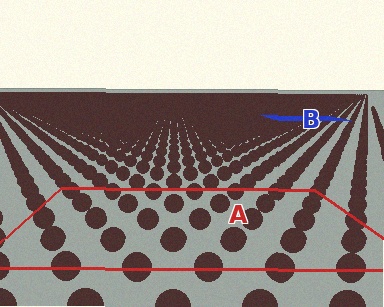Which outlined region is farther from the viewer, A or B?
Region B is farther from the viewer — the texture elements inside it appear smaller and more densely packed.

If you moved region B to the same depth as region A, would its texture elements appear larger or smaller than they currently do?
They would appear larger. At a closer depth, the same texture elements are projected at a bigger on-screen size.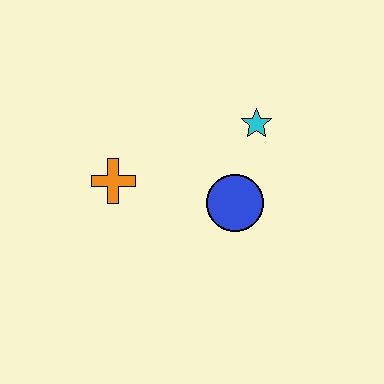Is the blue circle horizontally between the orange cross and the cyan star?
Yes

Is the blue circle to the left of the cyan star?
Yes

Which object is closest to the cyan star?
The blue circle is closest to the cyan star.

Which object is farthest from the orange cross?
The cyan star is farthest from the orange cross.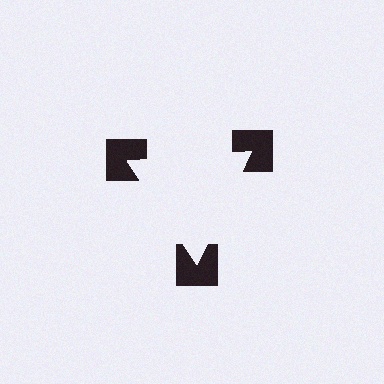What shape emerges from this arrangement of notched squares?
An illusory triangle — its edges are inferred from the aligned wedge cuts in the notched squares, not physically drawn.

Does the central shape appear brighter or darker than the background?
It typically appears slightly brighter than the background, even though no actual brightness change is drawn.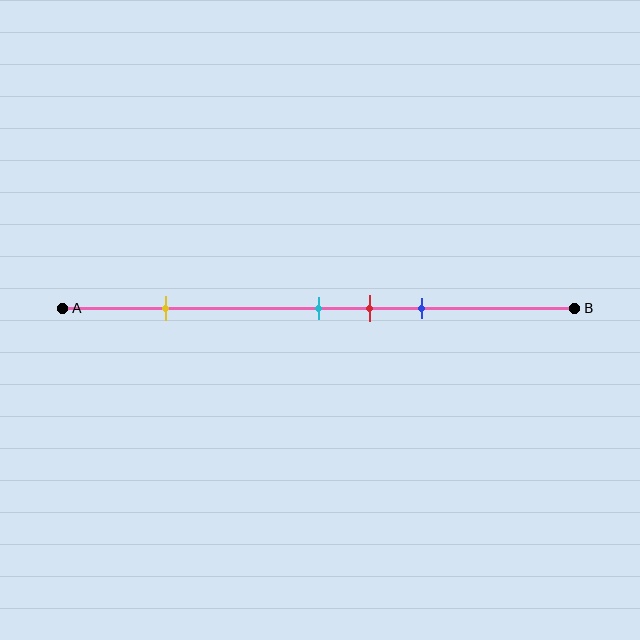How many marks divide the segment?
There are 4 marks dividing the segment.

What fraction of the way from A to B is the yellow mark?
The yellow mark is approximately 20% (0.2) of the way from A to B.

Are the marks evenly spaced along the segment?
No, the marks are not evenly spaced.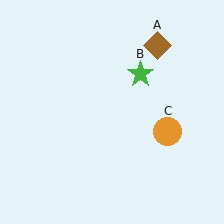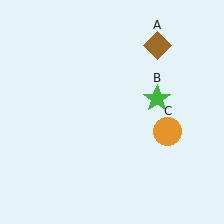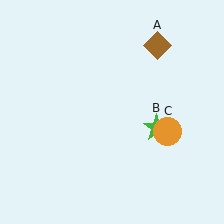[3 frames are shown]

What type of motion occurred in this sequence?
The green star (object B) rotated clockwise around the center of the scene.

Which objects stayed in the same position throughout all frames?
Brown diamond (object A) and orange circle (object C) remained stationary.